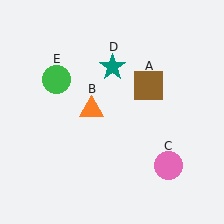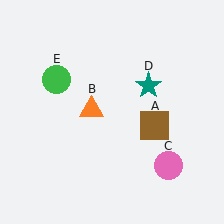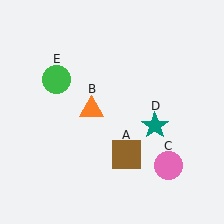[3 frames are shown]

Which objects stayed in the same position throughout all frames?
Orange triangle (object B) and pink circle (object C) and green circle (object E) remained stationary.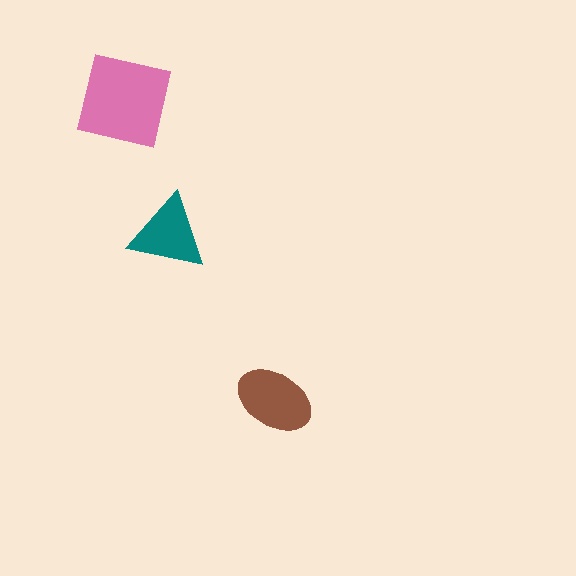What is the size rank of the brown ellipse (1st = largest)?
2nd.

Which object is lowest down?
The brown ellipse is bottommost.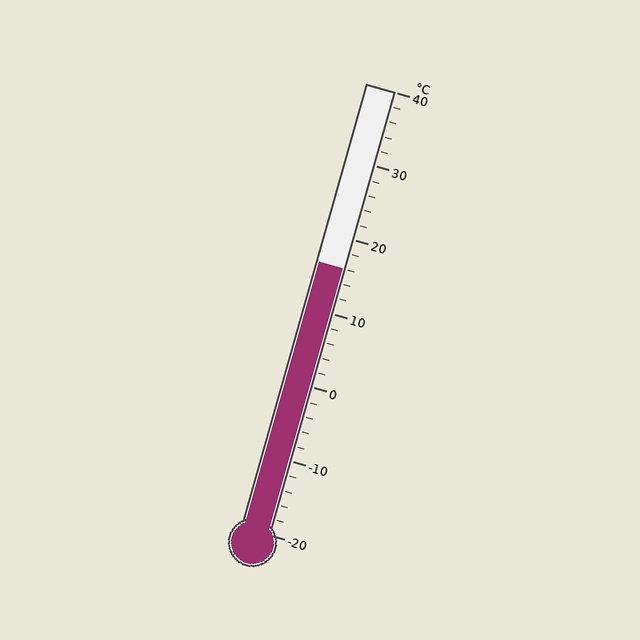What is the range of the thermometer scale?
The thermometer scale ranges from -20°C to 40°C.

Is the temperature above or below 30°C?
The temperature is below 30°C.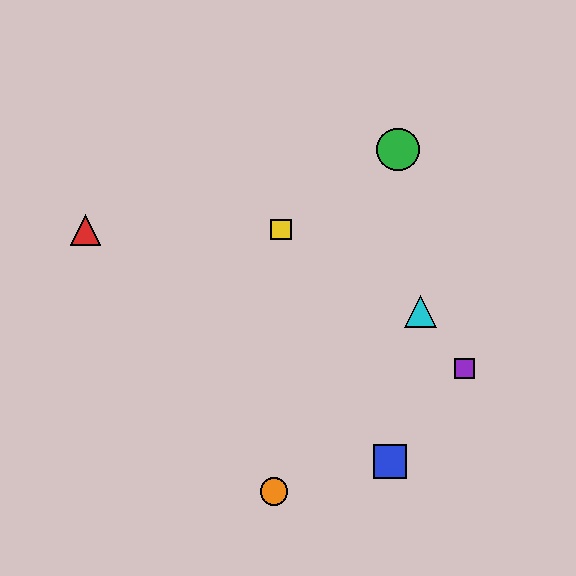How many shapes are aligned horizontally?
2 shapes (the red triangle, the yellow square) are aligned horizontally.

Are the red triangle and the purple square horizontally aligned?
No, the red triangle is at y≈230 and the purple square is at y≈369.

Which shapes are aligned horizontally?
The red triangle, the yellow square are aligned horizontally.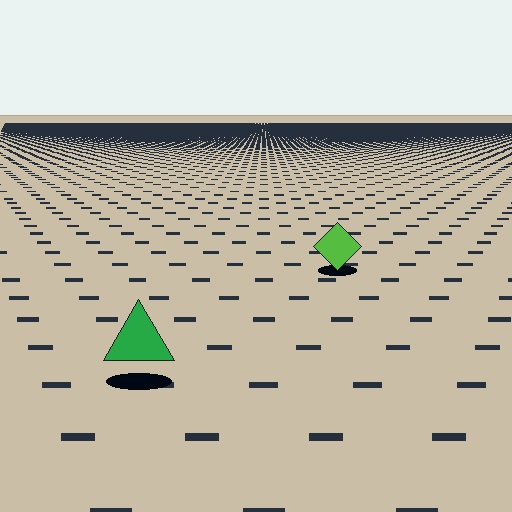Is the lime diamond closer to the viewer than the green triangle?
No. The green triangle is closer — you can tell from the texture gradient: the ground texture is coarser near it.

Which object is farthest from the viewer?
The lime diamond is farthest from the viewer. It appears smaller and the ground texture around it is denser.